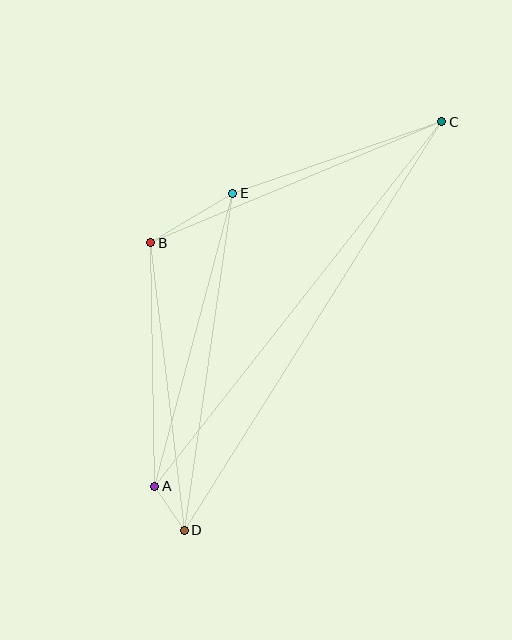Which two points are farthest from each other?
Points C and D are farthest from each other.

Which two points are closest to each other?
Points A and D are closest to each other.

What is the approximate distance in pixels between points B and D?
The distance between B and D is approximately 290 pixels.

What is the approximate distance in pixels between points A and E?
The distance between A and E is approximately 304 pixels.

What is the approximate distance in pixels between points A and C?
The distance between A and C is approximately 464 pixels.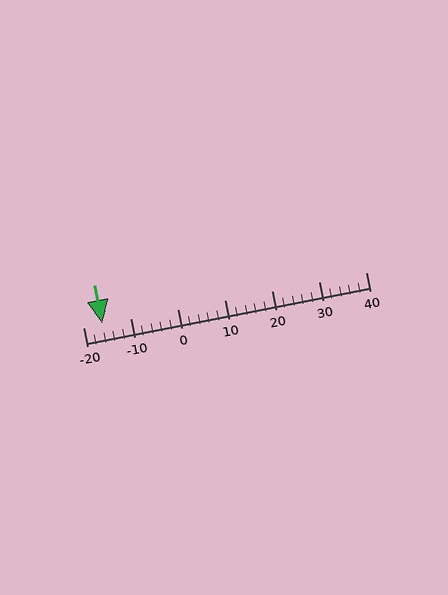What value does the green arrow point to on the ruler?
The green arrow points to approximately -16.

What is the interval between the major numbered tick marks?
The major tick marks are spaced 10 units apart.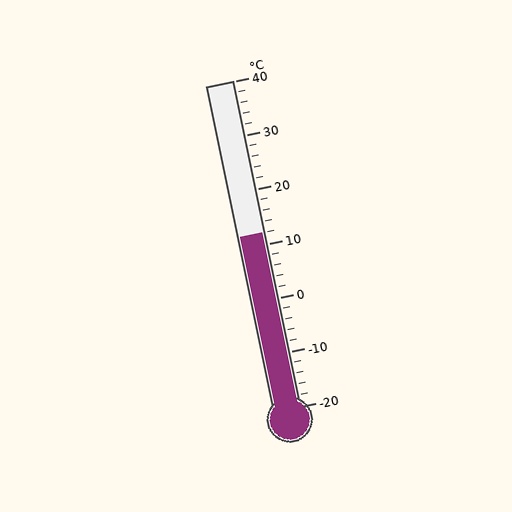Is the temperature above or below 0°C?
The temperature is above 0°C.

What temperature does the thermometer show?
The thermometer shows approximately 12°C.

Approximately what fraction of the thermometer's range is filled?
The thermometer is filled to approximately 55% of its range.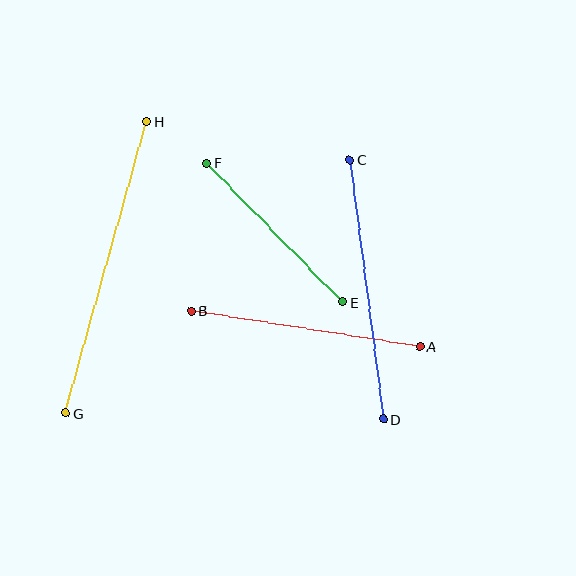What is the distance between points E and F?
The distance is approximately 194 pixels.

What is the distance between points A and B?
The distance is approximately 231 pixels.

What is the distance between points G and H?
The distance is approximately 303 pixels.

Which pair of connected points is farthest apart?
Points G and H are farthest apart.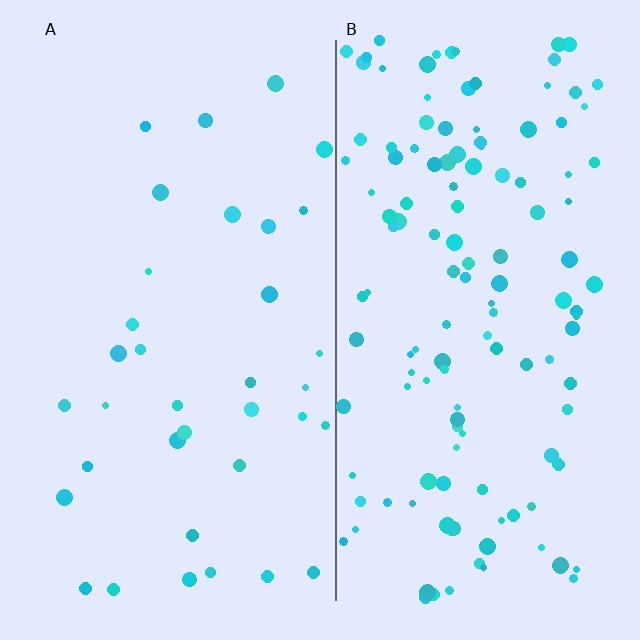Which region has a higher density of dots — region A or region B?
B (the right).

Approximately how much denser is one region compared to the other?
Approximately 3.8× — region B over region A.